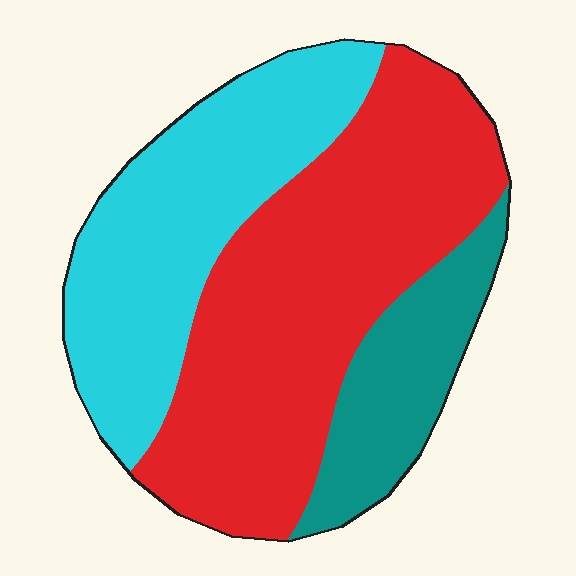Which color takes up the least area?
Teal, at roughly 15%.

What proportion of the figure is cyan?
Cyan covers roughly 35% of the figure.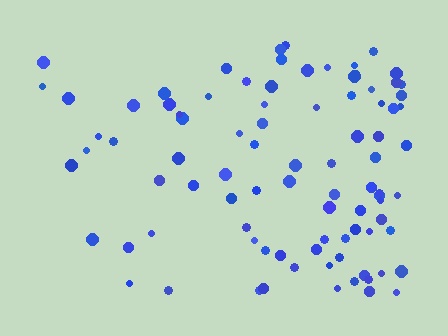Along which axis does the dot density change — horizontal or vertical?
Horizontal.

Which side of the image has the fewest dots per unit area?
The left.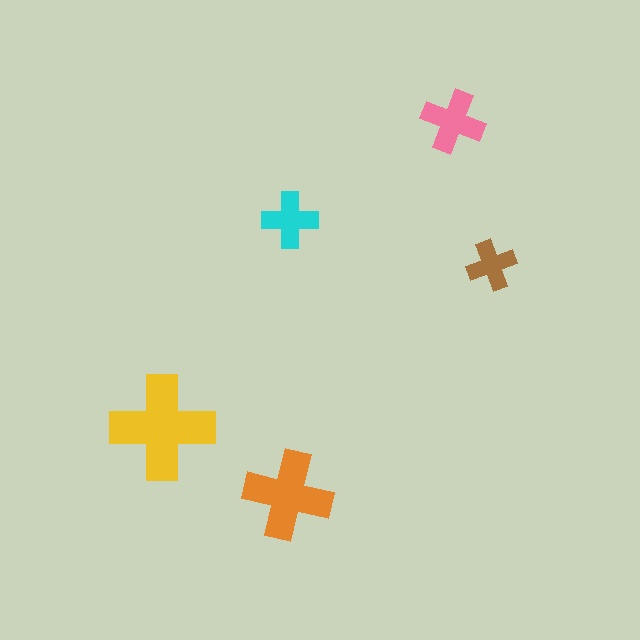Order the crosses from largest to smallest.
the yellow one, the orange one, the pink one, the cyan one, the brown one.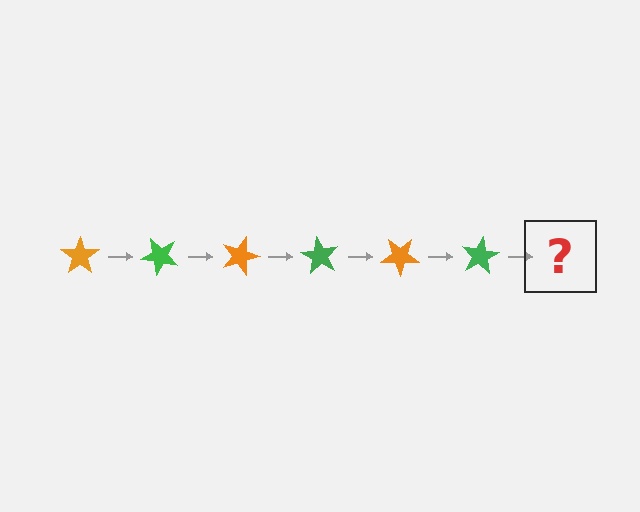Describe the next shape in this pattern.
It should be an orange star, rotated 270 degrees from the start.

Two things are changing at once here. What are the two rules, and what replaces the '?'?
The two rules are that it rotates 45 degrees each step and the color cycles through orange and green. The '?' should be an orange star, rotated 270 degrees from the start.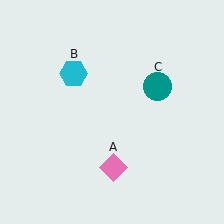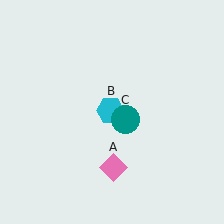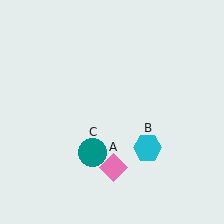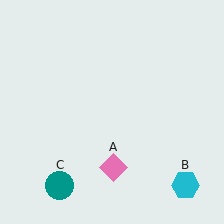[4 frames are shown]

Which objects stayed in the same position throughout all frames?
Pink diamond (object A) remained stationary.